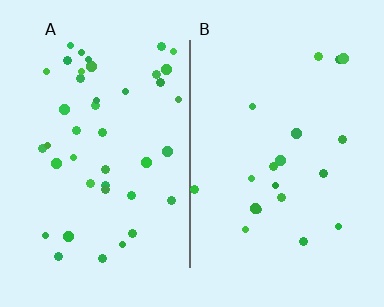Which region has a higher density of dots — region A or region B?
A (the left).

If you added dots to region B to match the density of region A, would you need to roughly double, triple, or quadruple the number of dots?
Approximately double.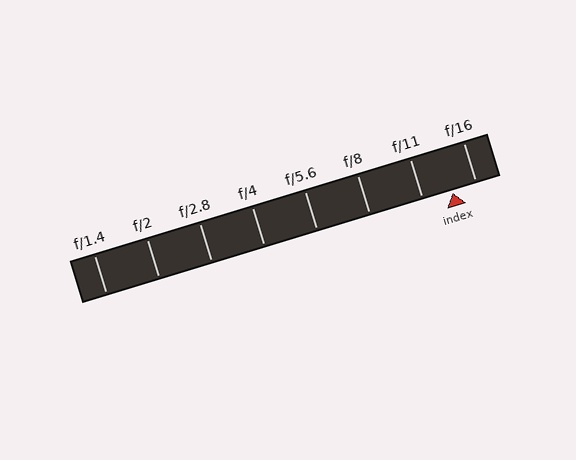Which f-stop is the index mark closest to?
The index mark is closest to f/16.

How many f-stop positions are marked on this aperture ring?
There are 8 f-stop positions marked.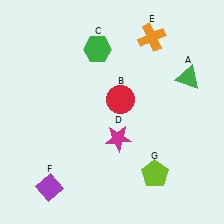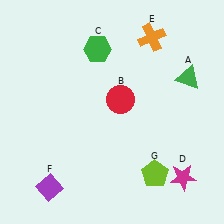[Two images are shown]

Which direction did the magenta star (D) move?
The magenta star (D) moved right.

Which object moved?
The magenta star (D) moved right.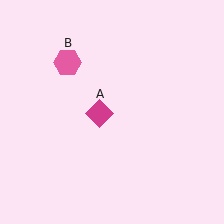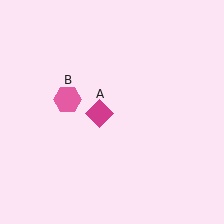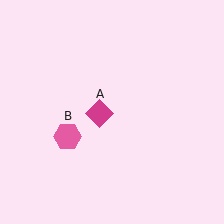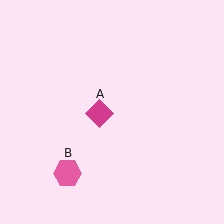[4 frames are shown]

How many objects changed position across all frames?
1 object changed position: pink hexagon (object B).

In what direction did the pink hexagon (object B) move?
The pink hexagon (object B) moved down.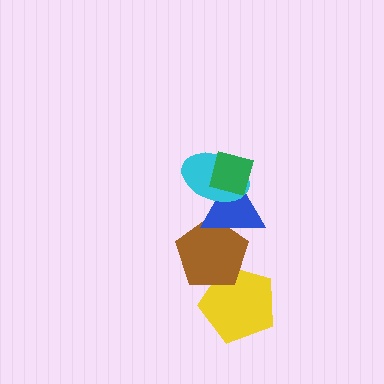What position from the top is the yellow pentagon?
The yellow pentagon is 5th from the top.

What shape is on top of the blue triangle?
The cyan ellipse is on top of the blue triangle.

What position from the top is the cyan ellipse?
The cyan ellipse is 2nd from the top.